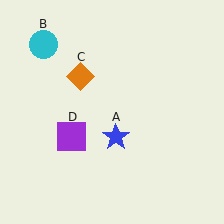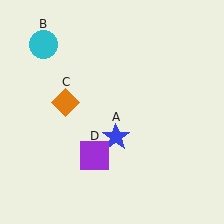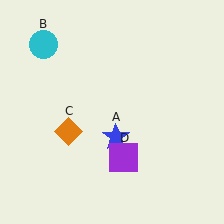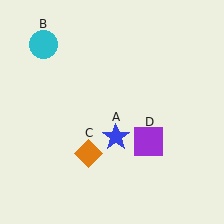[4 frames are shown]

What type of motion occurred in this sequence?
The orange diamond (object C), purple square (object D) rotated counterclockwise around the center of the scene.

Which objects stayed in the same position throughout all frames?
Blue star (object A) and cyan circle (object B) remained stationary.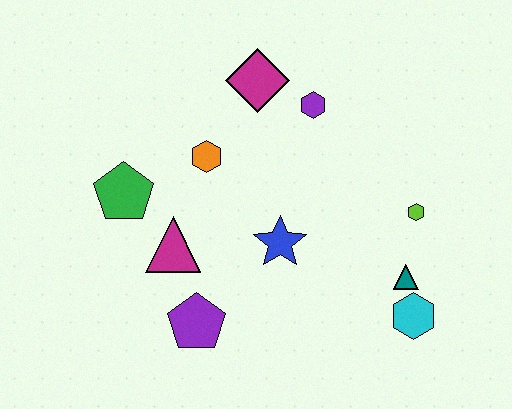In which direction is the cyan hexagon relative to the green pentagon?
The cyan hexagon is to the right of the green pentagon.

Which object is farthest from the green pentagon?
The cyan hexagon is farthest from the green pentagon.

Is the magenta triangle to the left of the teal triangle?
Yes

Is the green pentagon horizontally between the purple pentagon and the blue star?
No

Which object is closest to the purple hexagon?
The magenta diamond is closest to the purple hexagon.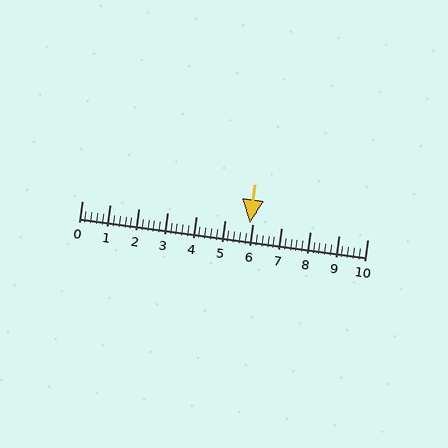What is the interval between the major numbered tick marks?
The major tick marks are spaced 1 units apart.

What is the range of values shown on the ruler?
The ruler shows values from 0 to 10.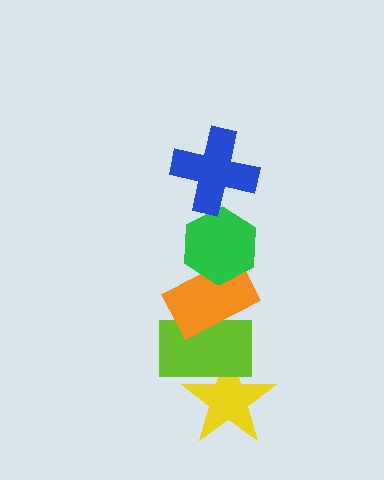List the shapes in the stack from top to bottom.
From top to bottom: the blue cross, the green hexagon, the orange rectangle, the lime rectangle, the yellow star.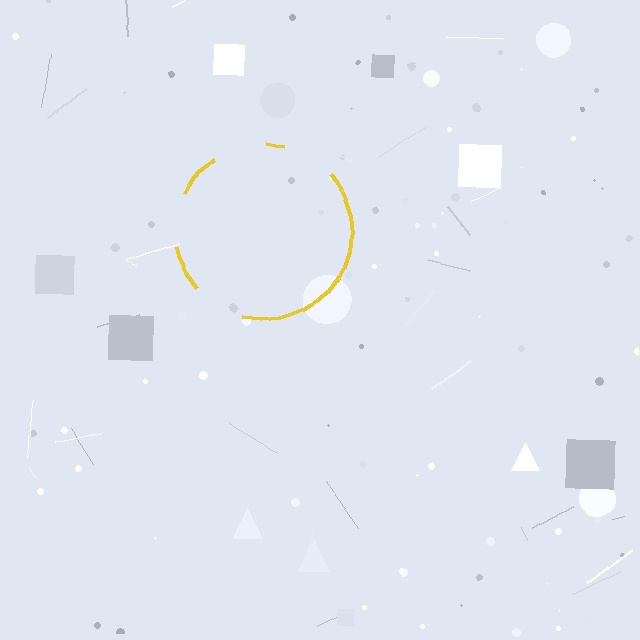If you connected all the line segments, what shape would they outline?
They would outline a circle.